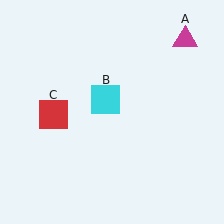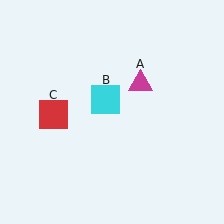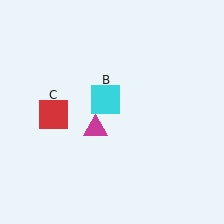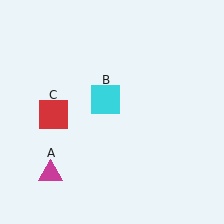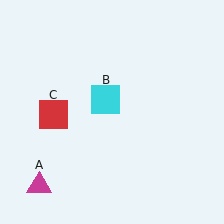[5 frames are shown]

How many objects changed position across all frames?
1 object changed position: magenta triangle (object A).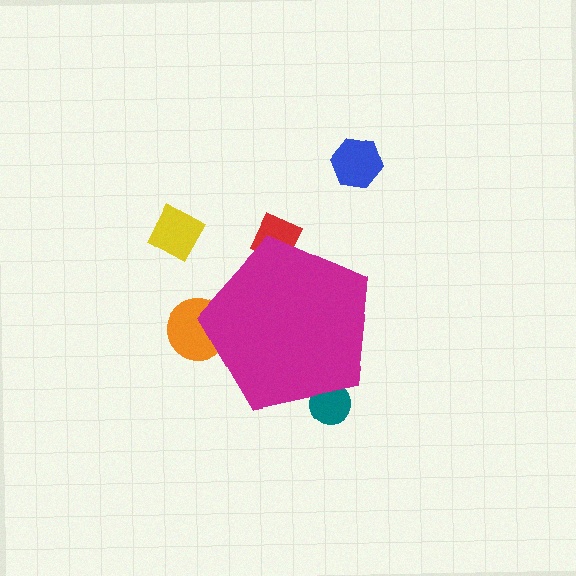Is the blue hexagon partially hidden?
No, the blue hexagon is fully visible.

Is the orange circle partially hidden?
Yes, the orange circle is partially hidden behind the magenta pentagon.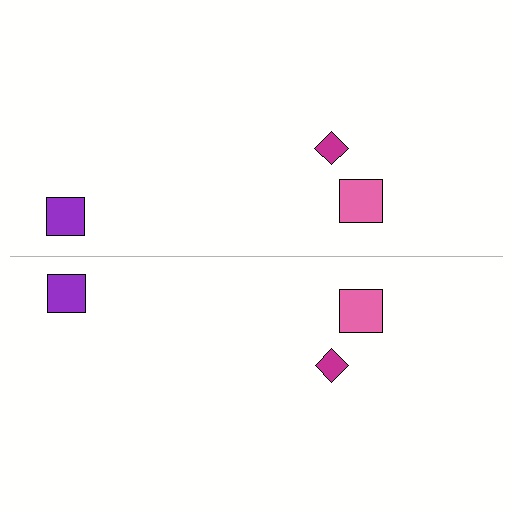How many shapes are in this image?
There are 6 shapes in this image.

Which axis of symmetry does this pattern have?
The pattern has a horizontal axis of symmetry running through the center of the image.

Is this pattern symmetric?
Yes, this pattern has bilateral (reflection) symmetry.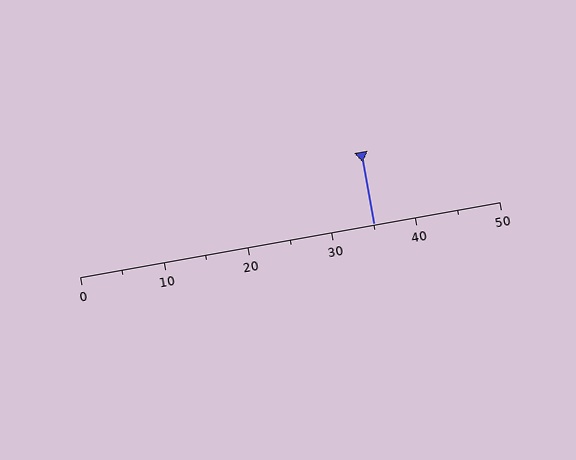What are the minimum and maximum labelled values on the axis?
The axis runs from 0 to 50.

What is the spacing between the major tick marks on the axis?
The major ticks are spaced 10 apart.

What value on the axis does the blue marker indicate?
The marker indicates approximately 35.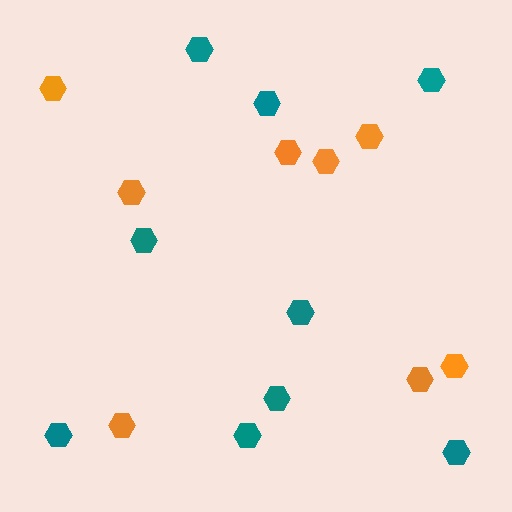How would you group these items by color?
There are 2 groups: one group of teal hexagons (9) and one group of orange hexagons (8).